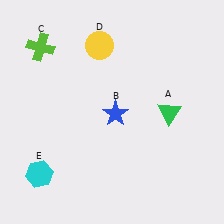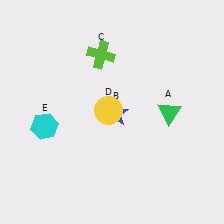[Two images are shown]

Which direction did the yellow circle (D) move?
The yellow circle (D) moved down.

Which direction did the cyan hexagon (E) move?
The cyan hexagon (E) moved up.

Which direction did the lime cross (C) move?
The lime cross (C) moved right.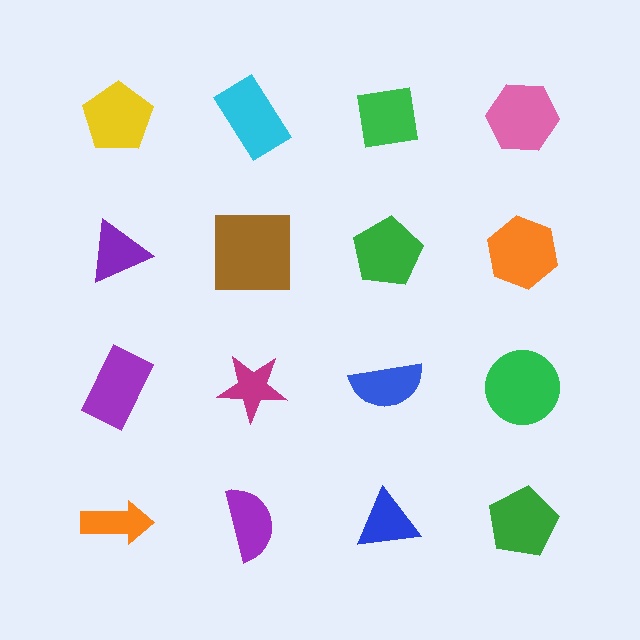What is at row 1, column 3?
A green square.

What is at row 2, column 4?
An orange hexagon.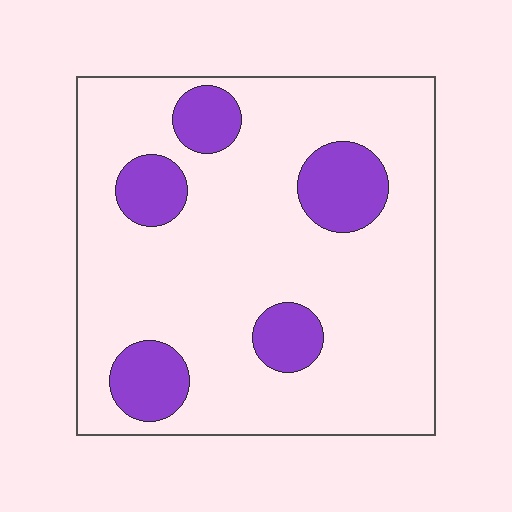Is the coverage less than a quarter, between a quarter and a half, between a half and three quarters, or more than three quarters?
Less than a quarter.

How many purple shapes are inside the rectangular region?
5.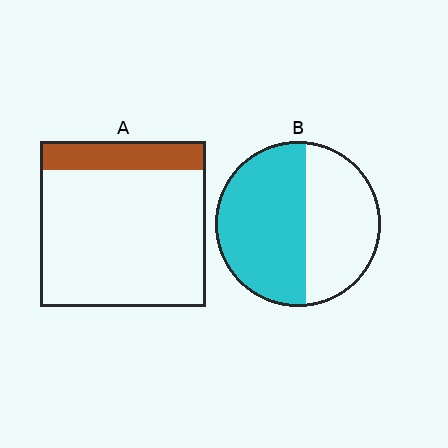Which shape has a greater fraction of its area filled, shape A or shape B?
Shape B.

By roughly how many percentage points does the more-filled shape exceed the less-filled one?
By roughly 40 percentage points (B over A).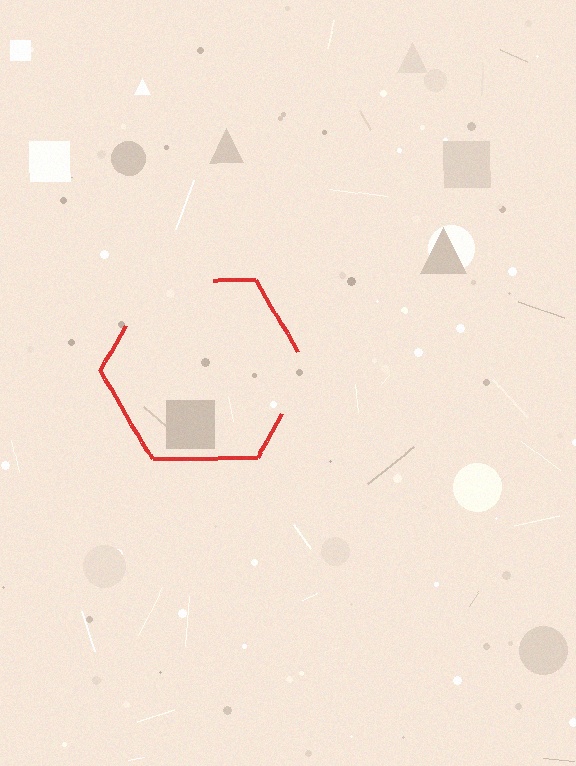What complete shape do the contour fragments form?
The contour fragments form a hexagon.